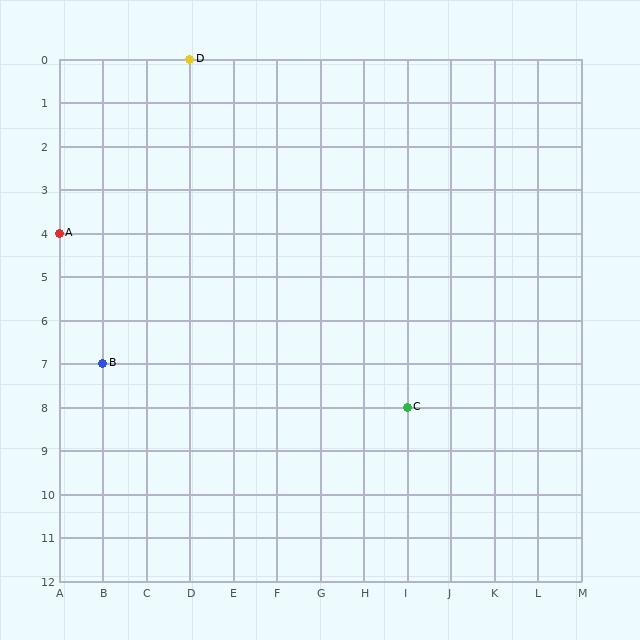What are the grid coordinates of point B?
Point B is at grid coordinates (B, 7).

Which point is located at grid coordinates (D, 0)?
Point D is at (D, 0).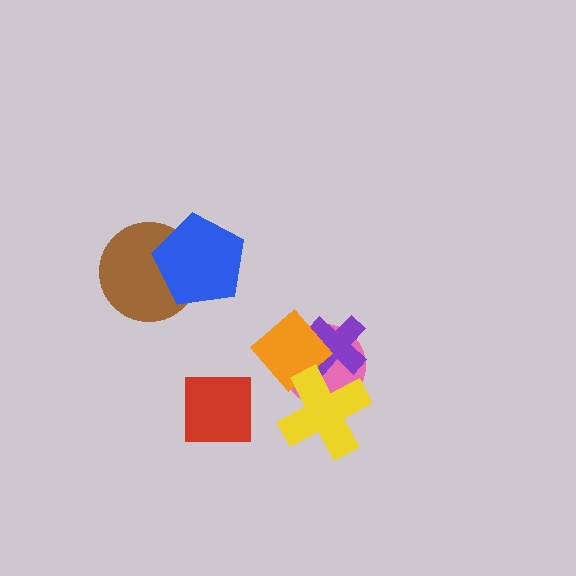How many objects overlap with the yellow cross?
3 objects overlap with the yellow cross.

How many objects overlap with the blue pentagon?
1 object overlaps with the blue pentagon.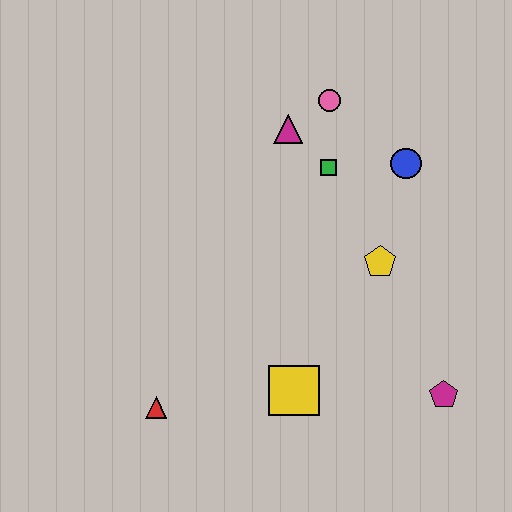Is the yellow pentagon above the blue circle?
No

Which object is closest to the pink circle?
The magenta triangle is closest to the pink circle.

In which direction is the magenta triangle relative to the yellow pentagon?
The magenta triangle is above the yellow pentagon.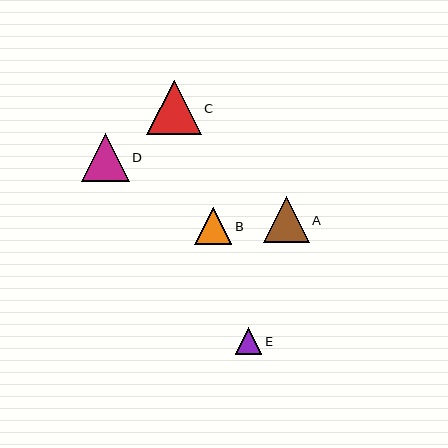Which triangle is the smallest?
Triangle E is the smallest with a size of approximately 27 pixels.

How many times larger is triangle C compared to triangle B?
Triangle C is approximately 1.5 times the size of triangle B.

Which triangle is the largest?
Triangle C is the largest with a size of approximately 55 pixels.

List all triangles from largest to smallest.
From largest to smallest: C, D, A, B, E.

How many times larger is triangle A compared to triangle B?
Triangle A is approximately 1.2 times the size of triangle B.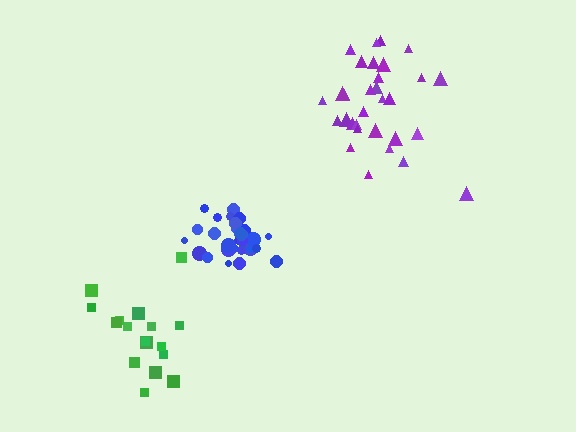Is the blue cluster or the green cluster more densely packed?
Blue.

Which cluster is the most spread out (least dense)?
Green.